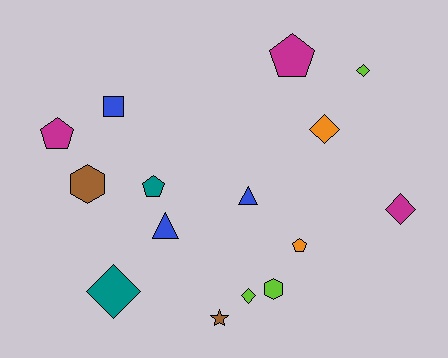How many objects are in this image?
There are 15 objects.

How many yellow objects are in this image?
There are no yellow objects.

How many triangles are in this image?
There are 2 triangles.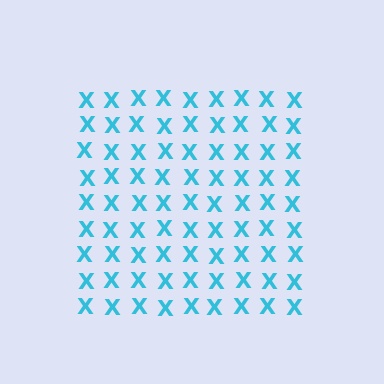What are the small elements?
The small elements are letter X's.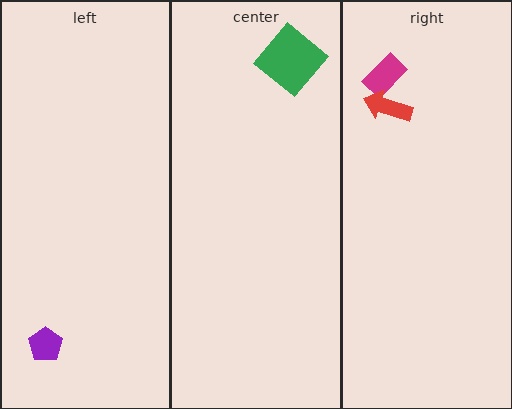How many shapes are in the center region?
1.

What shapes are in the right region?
The magenta rectangle, the red arrow.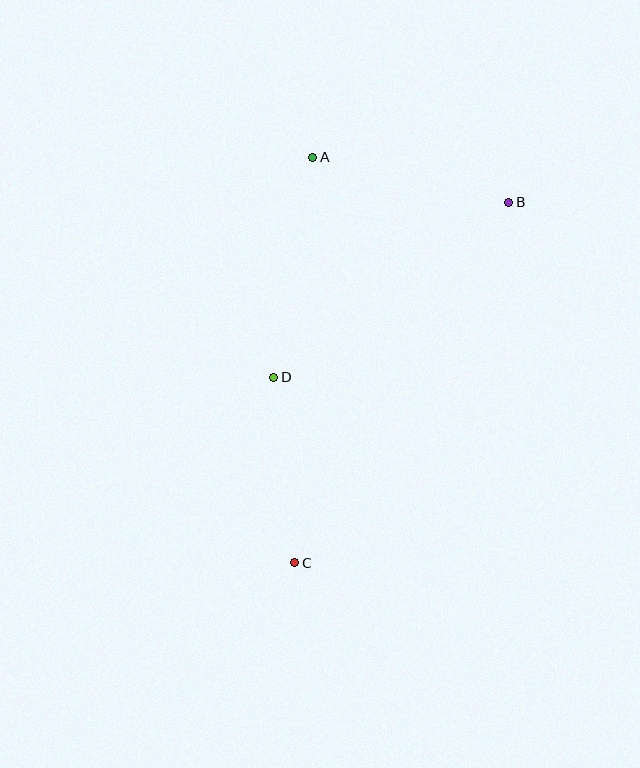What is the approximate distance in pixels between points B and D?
The distance between B and D is approximately 293 pixels.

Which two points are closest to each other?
Points C and D are closest to each other.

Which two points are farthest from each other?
Points B and C are farthest from each other.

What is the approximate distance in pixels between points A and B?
The distance between A and B is approximately 201 pixels.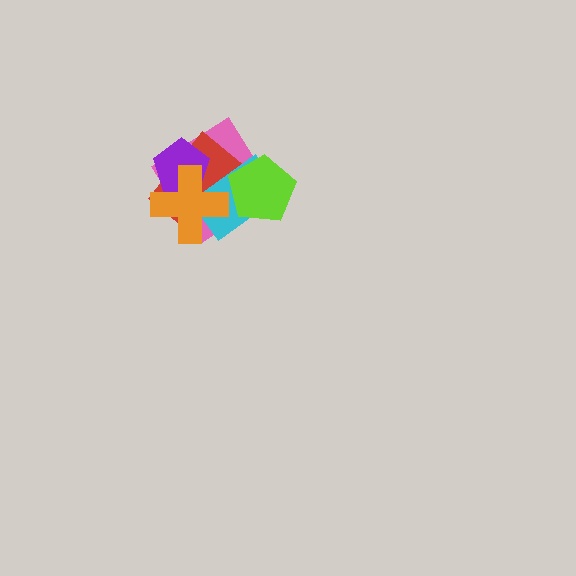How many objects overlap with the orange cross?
4 objects overlap with the orange cross.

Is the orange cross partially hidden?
No, no other shape covers it.